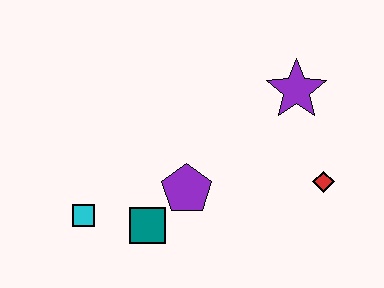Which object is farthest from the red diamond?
The cyan square is farthest from the red diamond.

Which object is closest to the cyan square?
The teal square is closest to the cyan square.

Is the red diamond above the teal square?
Yes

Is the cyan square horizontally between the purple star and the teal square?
No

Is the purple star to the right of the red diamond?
No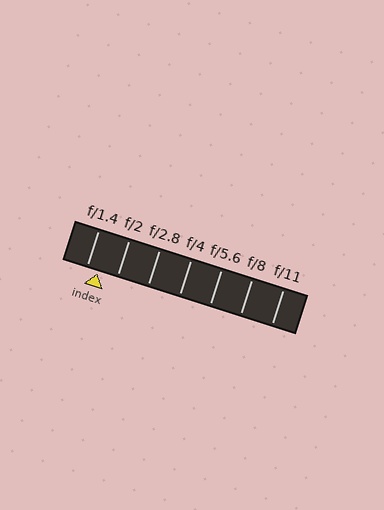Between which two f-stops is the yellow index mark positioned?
The index mark is between f/1.4 and f/2.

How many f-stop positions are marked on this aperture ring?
There are 7 f-stop positions marked.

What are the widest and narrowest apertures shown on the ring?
The widest aperture shown is f/1.4 and the narrowest is f/11.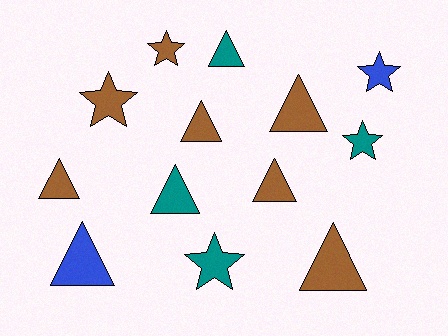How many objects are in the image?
There are 13 objects.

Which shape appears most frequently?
Triangle, with 8 objects.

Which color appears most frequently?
Brown, with 7 objects.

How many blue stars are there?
There is 1 blue star.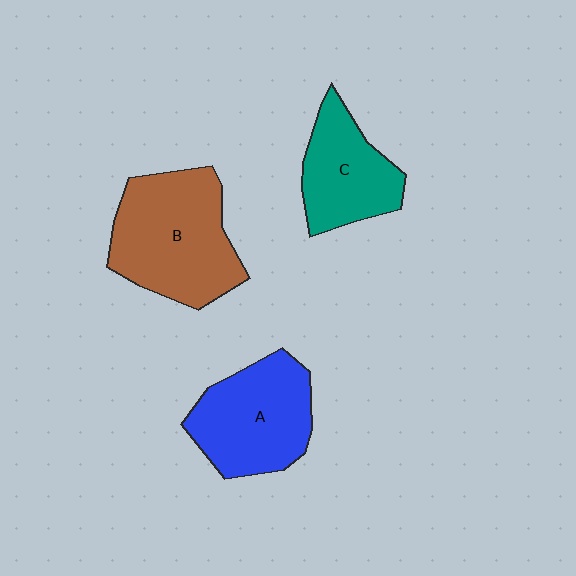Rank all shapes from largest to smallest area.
From largest to smallest: B (brown), A (blue), C (teal).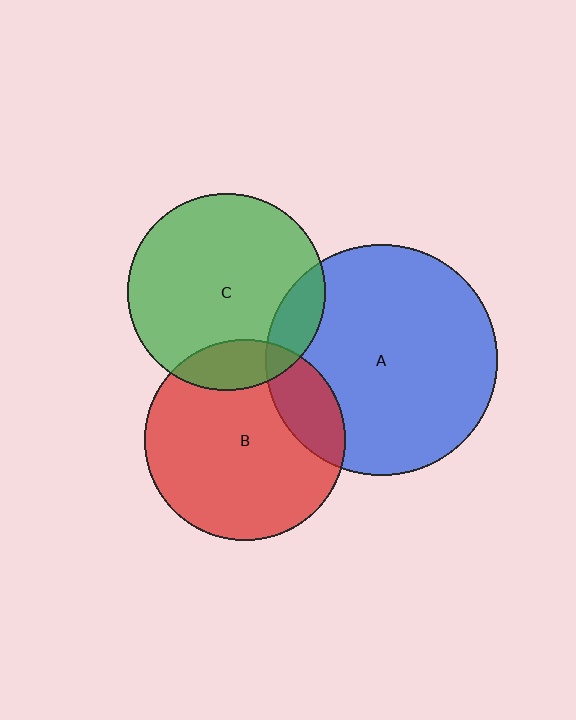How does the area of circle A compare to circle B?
Approximately 1.3 times.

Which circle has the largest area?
Circle A (blue).